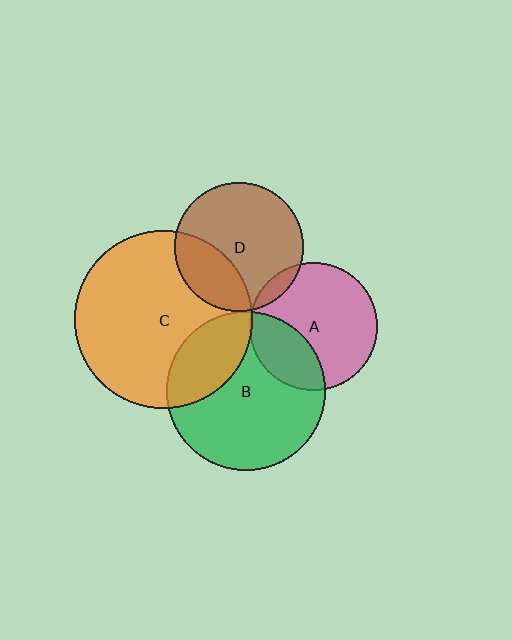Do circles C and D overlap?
Yes.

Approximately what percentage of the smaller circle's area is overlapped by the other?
Approximately 30%.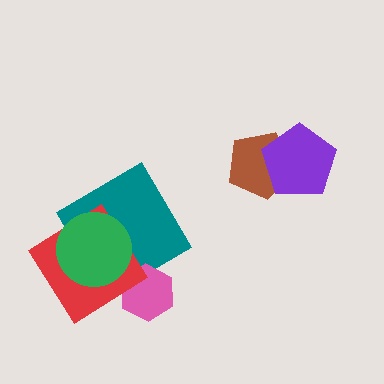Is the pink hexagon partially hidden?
No, no other shape covers it.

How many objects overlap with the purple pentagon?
1 object overlaps with the purple pentagon.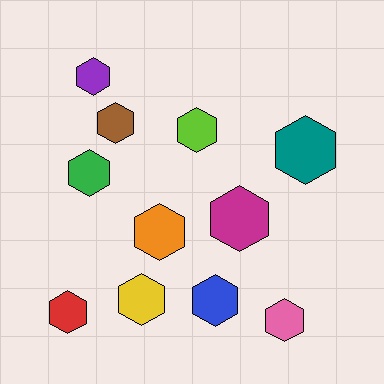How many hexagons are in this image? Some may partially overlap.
There are 11 hexagons.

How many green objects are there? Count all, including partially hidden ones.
There is 1 green object.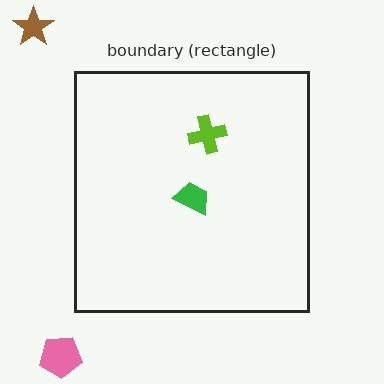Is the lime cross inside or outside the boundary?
Inside.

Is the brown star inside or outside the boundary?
Outside.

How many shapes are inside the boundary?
2 inside, 2 outside.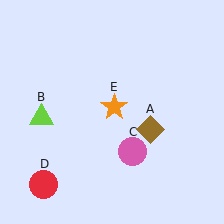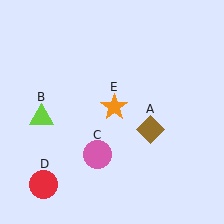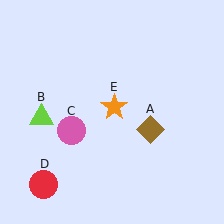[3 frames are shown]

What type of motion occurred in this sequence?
The pink circle (object C) rotated clockwise around the center of the scene.